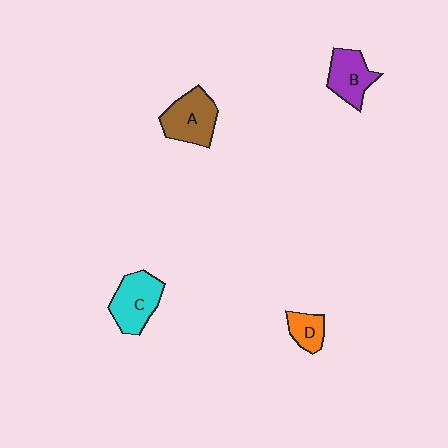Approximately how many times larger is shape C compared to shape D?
Approximately 1.9 times.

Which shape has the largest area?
Shape A (brown).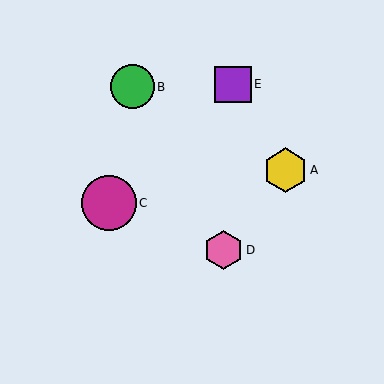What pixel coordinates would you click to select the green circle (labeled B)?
Click at (132, 87) to select the green circle B.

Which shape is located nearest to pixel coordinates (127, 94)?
The green circle (labeled B) at (132, 87) is nearest to that location.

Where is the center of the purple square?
The center of the purple square is at (233, 84).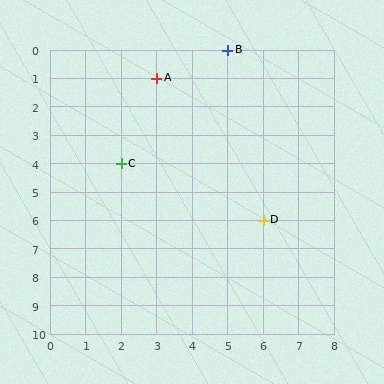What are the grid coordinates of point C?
Point C is at grid coordinates (2, 4).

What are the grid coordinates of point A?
Point A is at grid coordinates (3, 1).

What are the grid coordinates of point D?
Point D is at grid coordinates (6, 6).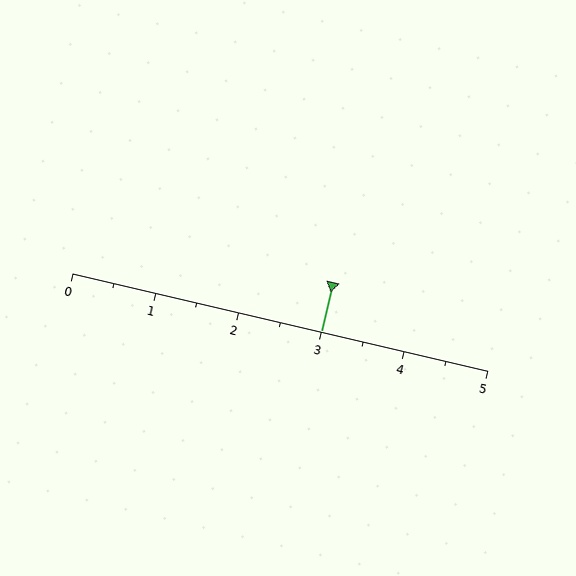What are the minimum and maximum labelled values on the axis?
The axis runs from 0 to 5.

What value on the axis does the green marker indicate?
The marker indicates approximately 3.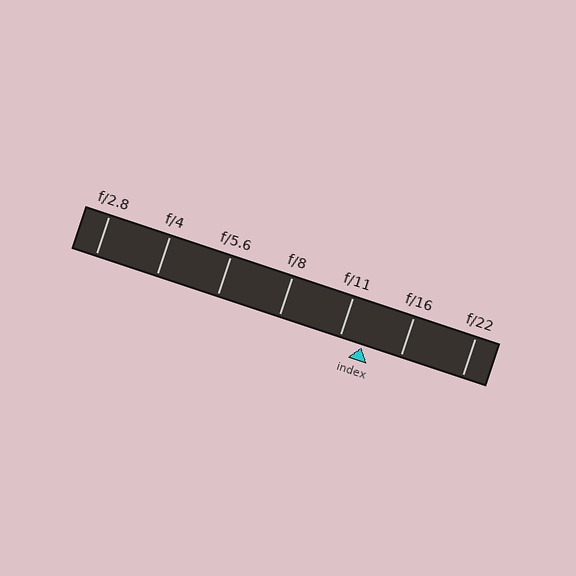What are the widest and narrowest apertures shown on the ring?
The widest aperture shown is f/2.8 and the narrowest is f/22.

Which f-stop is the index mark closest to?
The index mark is closest to f/11.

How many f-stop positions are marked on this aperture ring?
There are 7 f-stop positions marked.